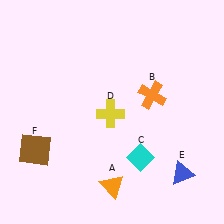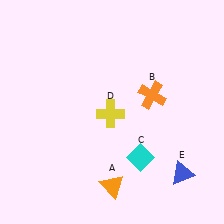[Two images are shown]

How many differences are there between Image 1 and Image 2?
There is 1 difference between the two images.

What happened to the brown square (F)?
The brown square (F) was removed in Image 2. It was in the bottom-left area of Image 1.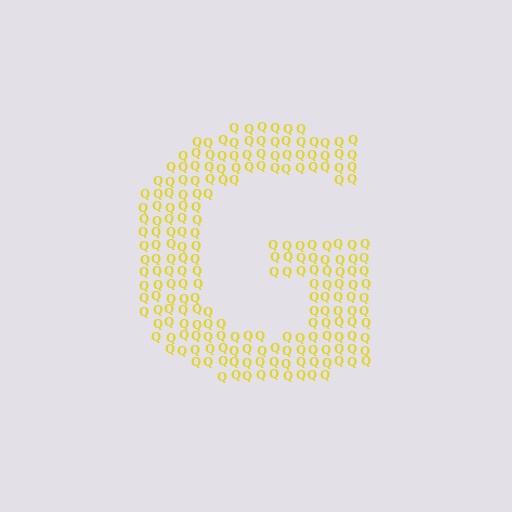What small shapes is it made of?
It is made of small letter Q's.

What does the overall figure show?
The overall figure shows the letter G.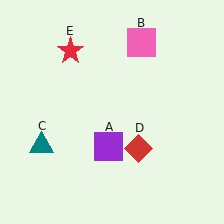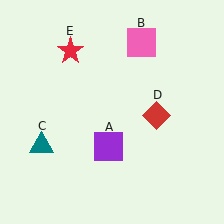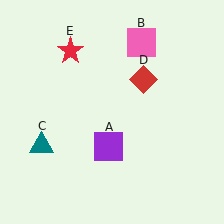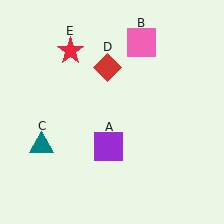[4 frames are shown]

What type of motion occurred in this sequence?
The red diamond (object D) rotated counterclockwise around the center of the scene.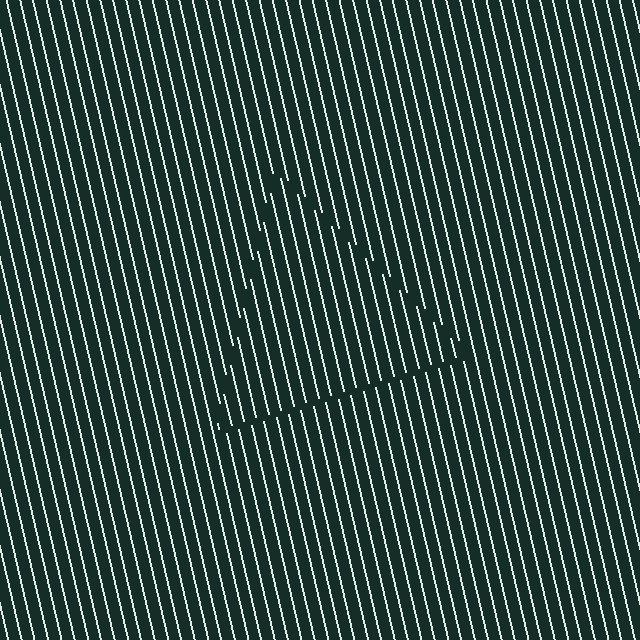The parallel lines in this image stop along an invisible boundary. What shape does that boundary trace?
An illusory triangle. The interior of the shape contains the same grating, shifted by half a period — the contour is defined by the phase discontinuity where line-ends from the inner and outer gratings abut.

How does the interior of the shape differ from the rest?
The interior of the shape contains the same grating, shifted by half a period — the contour is defined by the phase discontinuity where line-ends from the inner and outer gratings abut.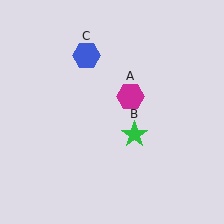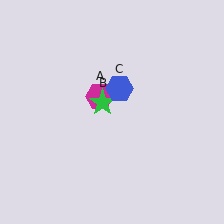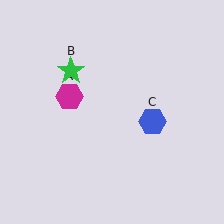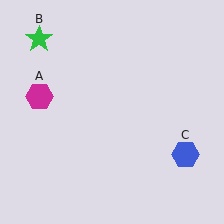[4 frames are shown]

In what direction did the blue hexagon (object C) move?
The blue hexagon (object C) moved down and to the right.